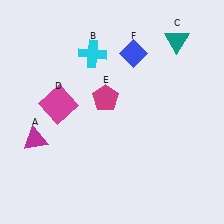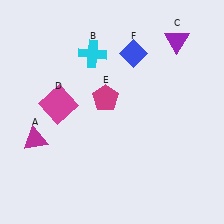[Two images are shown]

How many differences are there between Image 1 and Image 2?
There is 1 difference between the two images.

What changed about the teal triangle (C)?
In Image 1, C is teal. In Image 2, it changed to purple.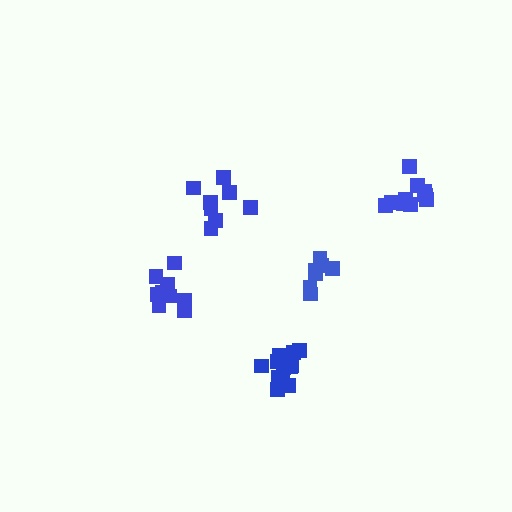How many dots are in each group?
Group 1: 9 dots, Group 2: 7 dots, Group 3: 12 dots, Group 4: 8 dots, Group 5: 11 dots (47 total).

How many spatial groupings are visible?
There are 5 spatial groupings.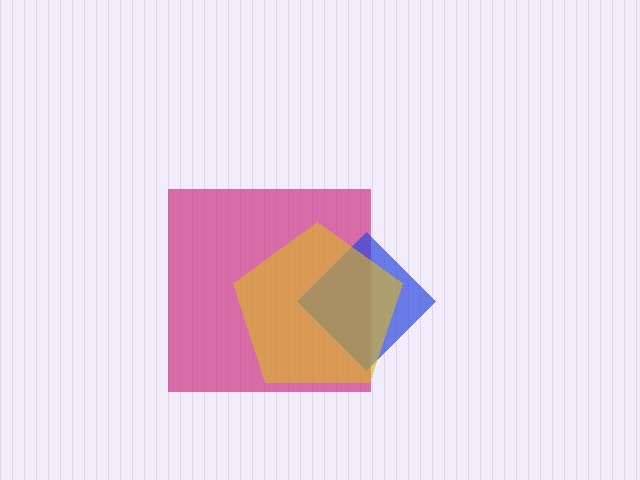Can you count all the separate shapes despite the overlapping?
Yes, there are 3 separate shapes.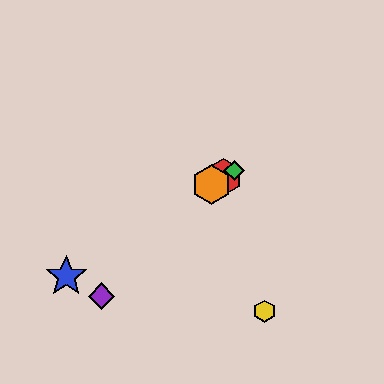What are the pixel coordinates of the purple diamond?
The purple diamond is at (102, 296).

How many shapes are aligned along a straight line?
4 shapes (the red hexagon, the blue star, the green diamond, the orange hexagon) are aligned along a straight line.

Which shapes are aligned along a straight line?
The red hexagon, the blue star, the green diamond, the orange hexagon are aligned along a straight line.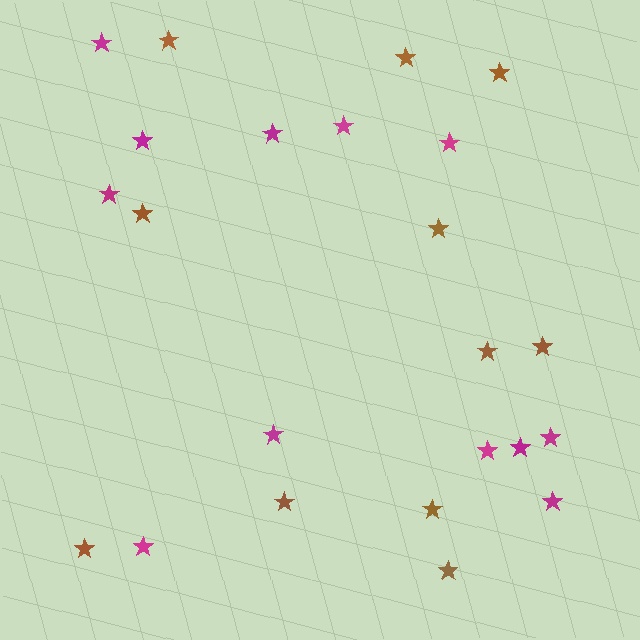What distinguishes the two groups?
There are 2 groups: one group of magenta stars (12) and one group of brown stars (11).